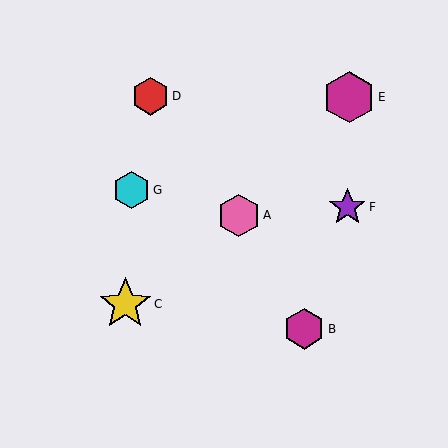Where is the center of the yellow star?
The center of the yellow star is at (125, 304).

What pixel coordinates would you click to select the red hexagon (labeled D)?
Click at (151, 96) to select the red hexagon D.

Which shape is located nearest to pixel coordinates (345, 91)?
The magenta hexagon (labeled E) at (349, 97) is nearest to that location.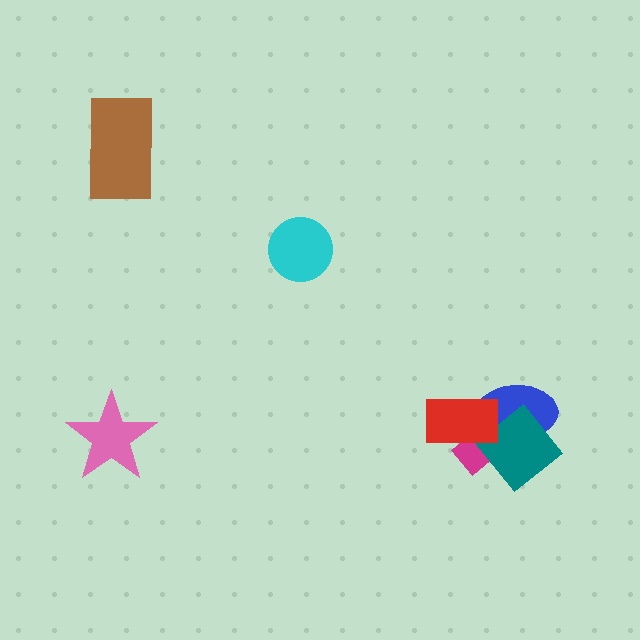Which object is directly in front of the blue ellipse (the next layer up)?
The teal diamond is directly in front of the blue ellipse.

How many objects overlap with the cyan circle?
0 objects overlap with the cyan circle.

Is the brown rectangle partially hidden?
No, no other shape covers it.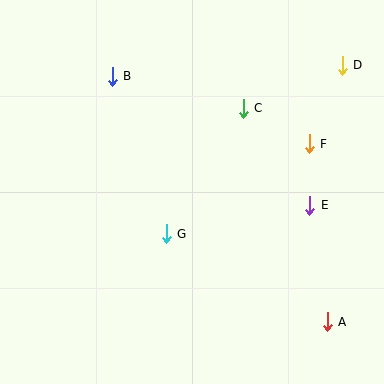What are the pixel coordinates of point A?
Point A is at (327, 322).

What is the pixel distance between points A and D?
The distance between A and D is 257 pixels.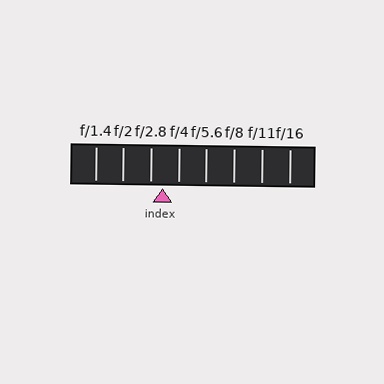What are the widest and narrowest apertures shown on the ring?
The widest aperture shown is f/1.4 and the narrowest is f/16.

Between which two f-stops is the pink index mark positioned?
The index mark is between f/2.8 and f/4.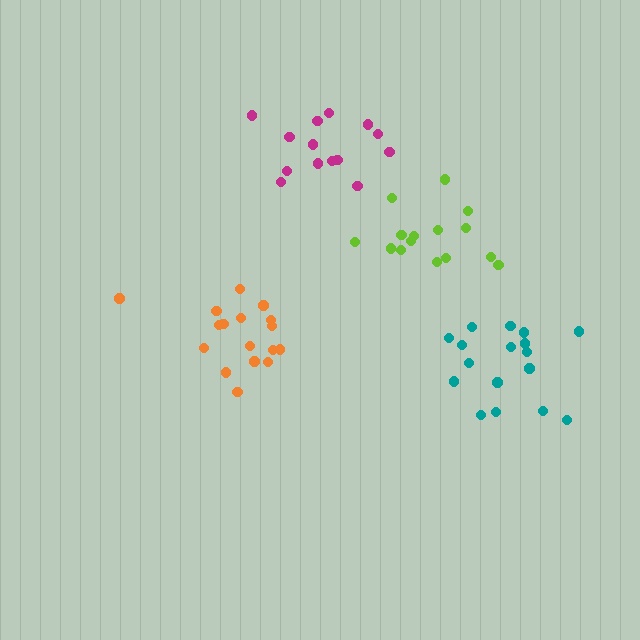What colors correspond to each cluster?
The clusters are colored: teal, magenta, lime, orange.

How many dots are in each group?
Group 1: 17 dots, Group 2: 14 dots, Group 3: 15 dots, Group 4: 17 dots (63 total).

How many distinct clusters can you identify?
There are 4 distinct clusters.